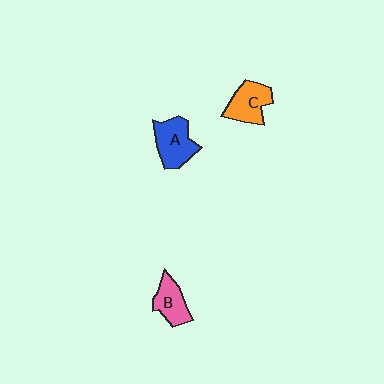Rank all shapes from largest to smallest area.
From largest to smallest: A (blue), C (orange), B (pink).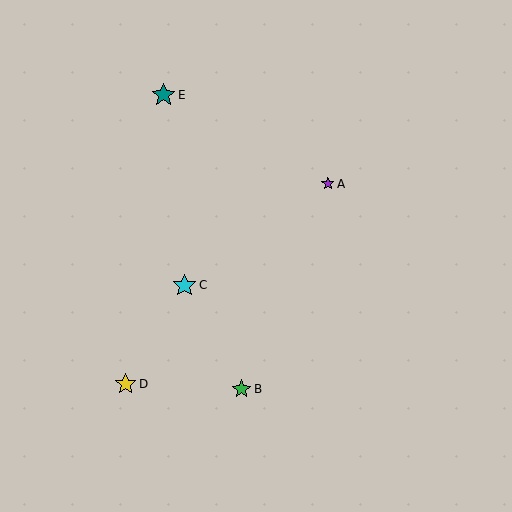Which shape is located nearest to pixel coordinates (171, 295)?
The cyan star (labeled C) at (185, 285) is nearest to that location.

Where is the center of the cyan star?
The center of the cyan star is at (185, 285).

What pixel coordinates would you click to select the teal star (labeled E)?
Click at (164, 95) to select the teal star E.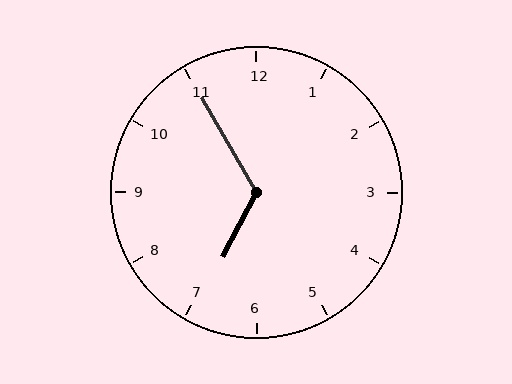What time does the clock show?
6:55.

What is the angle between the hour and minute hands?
Approximately 122 degrees.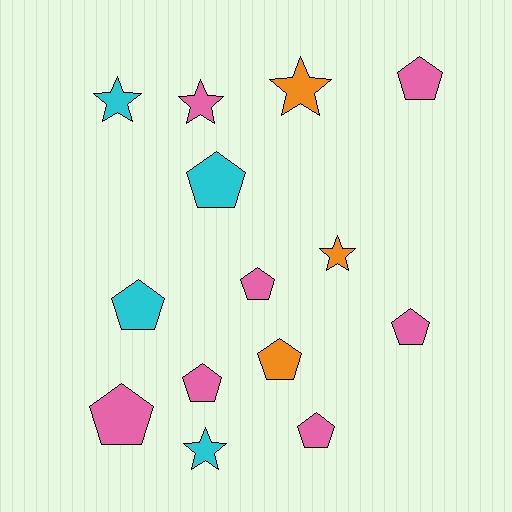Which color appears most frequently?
Pink, with 7 objects.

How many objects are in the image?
There are 14 objects.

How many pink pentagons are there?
There are 6 pink pentagons.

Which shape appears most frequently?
Pentagon, with 9 objects.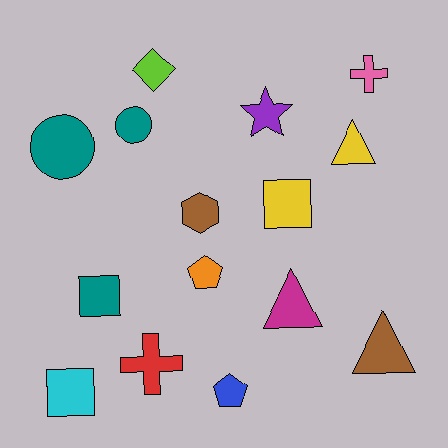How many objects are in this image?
There are 15 objects.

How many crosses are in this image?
There are 2 crosses.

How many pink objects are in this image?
There is 1 pink object.